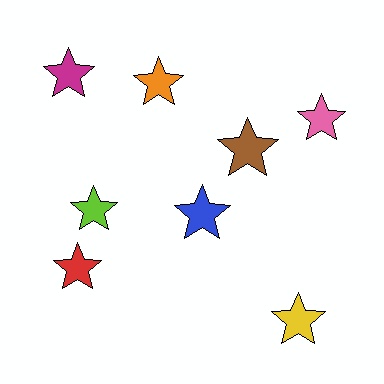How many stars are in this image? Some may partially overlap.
There are 8 stars.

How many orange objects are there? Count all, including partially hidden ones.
There is 1 orange object.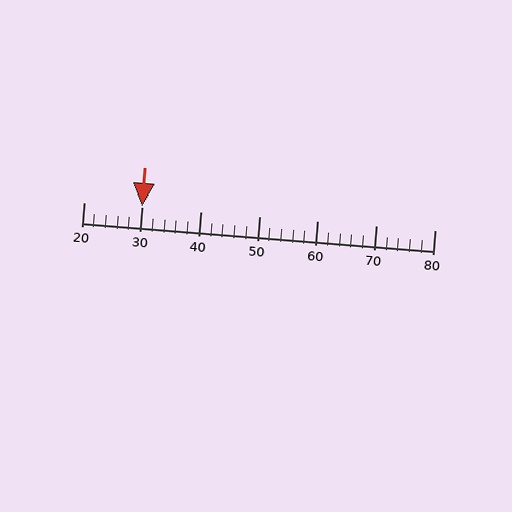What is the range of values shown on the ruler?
The ruler shows values from 20 to 80.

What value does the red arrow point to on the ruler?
The red arrow points to approximately 30.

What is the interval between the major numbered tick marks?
The major tick marks are spaced 10 units apart.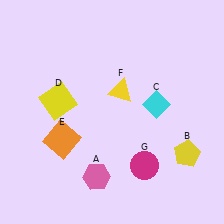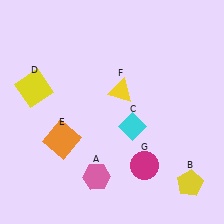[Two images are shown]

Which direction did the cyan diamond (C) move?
The cyan diamond (C) moved left.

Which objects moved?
The objects that moved are: the yellow pentagon (B), the cyan diamond (C), the yellow square (D).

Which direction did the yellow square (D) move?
The yellow square (D) moved left.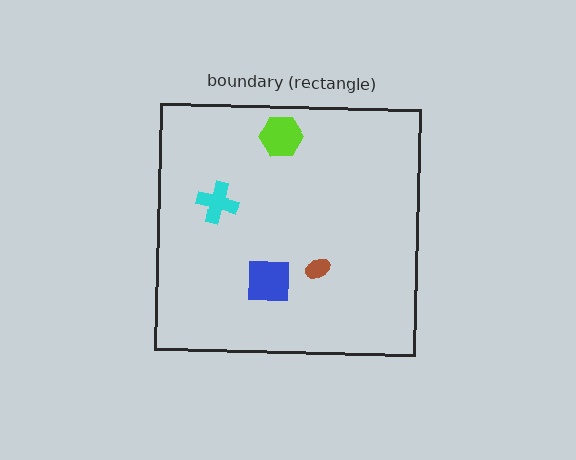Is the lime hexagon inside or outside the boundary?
Inside.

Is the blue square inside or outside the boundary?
Inside.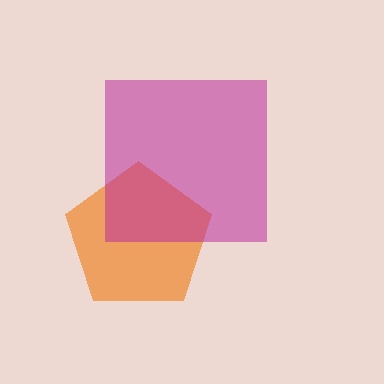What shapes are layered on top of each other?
The layered shapes are: an orange pentagon, a magenta square.